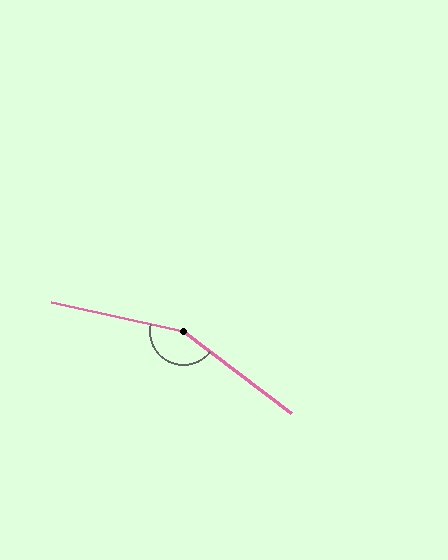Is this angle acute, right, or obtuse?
It is obtuse.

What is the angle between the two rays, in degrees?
Approximately 155 degrees.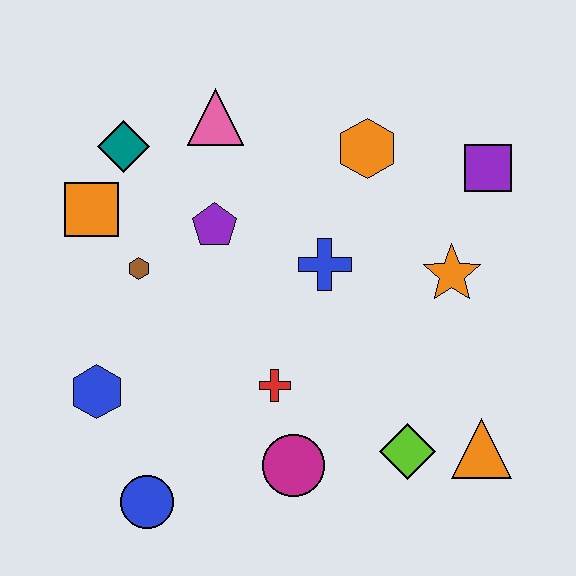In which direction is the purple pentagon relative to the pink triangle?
The purple pentagon is below the pink triangle.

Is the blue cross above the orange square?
No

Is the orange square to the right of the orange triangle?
No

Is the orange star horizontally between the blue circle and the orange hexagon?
No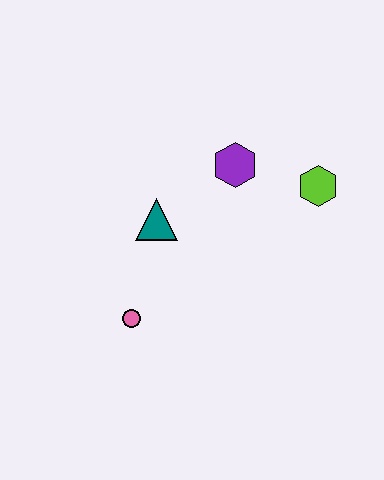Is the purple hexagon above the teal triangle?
Yes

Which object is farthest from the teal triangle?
The lime hexagon is farthest from the teal triangle.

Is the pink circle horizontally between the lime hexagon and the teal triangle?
No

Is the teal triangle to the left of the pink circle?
No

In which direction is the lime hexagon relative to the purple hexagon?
The lime hexagon is to the right of the purple hexagon.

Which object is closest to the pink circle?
The teal triangle is closest to the pink circle.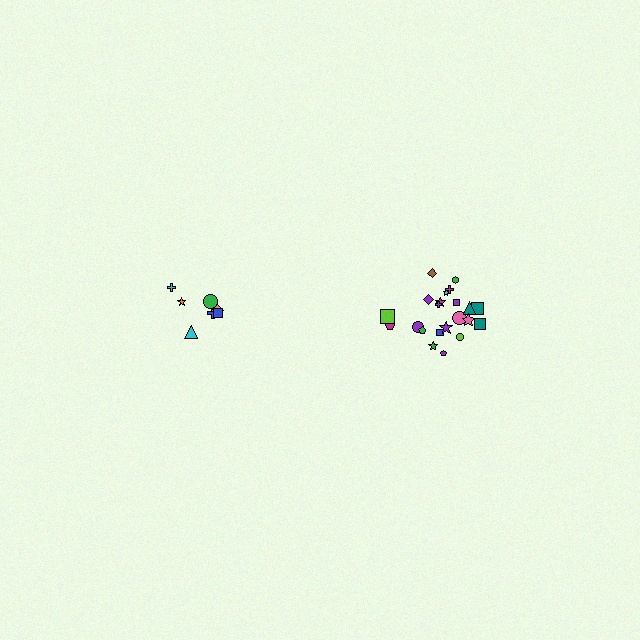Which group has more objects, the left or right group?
The right group.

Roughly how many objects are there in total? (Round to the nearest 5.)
Roughly 30 objects in total.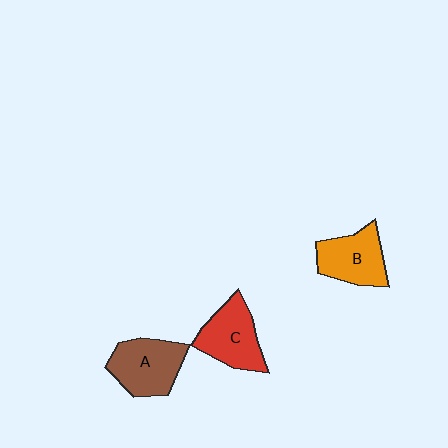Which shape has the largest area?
Shape A (brown).